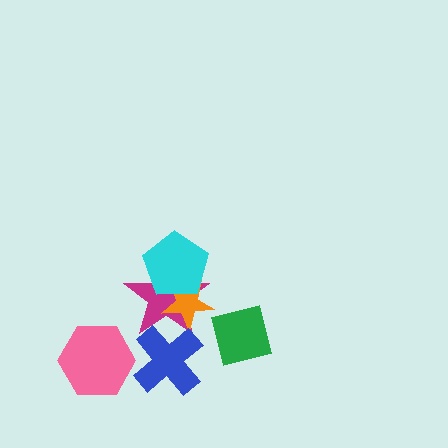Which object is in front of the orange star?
The cyan pentagon is in front of the orange star.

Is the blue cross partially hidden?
No, no other shape covers it.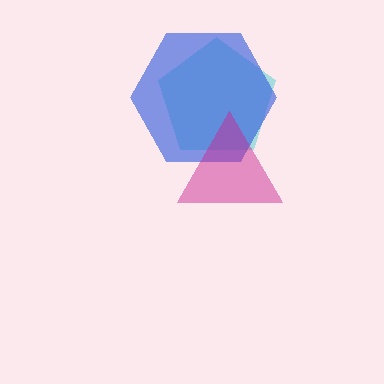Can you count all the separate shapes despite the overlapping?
Yes, there are 3 separate shapes.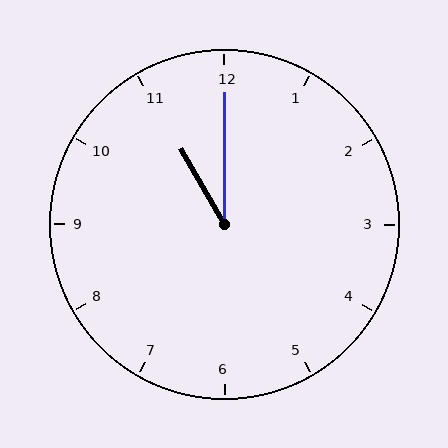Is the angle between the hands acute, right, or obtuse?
It is acute.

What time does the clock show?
11:00.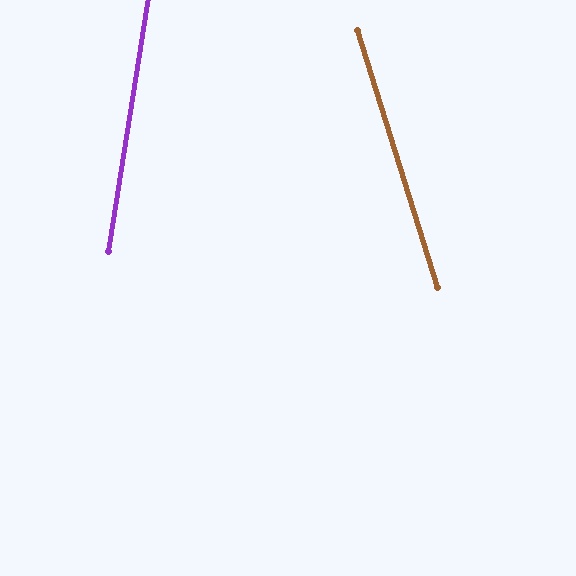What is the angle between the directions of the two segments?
Approximately 26 degrees.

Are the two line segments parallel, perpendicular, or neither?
Neither parallel nor perpendicular — they differ by about 26°.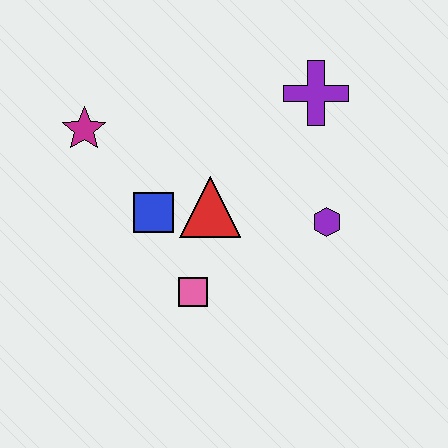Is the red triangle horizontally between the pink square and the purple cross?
Yes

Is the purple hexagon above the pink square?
Yes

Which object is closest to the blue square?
The red triangle is closest to the blue square.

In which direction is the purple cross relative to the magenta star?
The purple cross is to the right of the magenta star.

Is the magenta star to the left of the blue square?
Yes